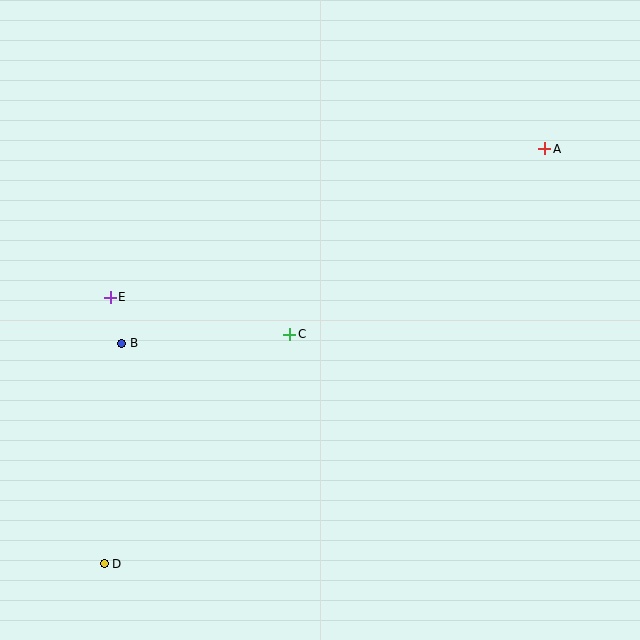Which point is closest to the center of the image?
Point C at (290, 334) is closest to the center.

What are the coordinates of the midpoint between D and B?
The midpoint between D and B is at (113, 454).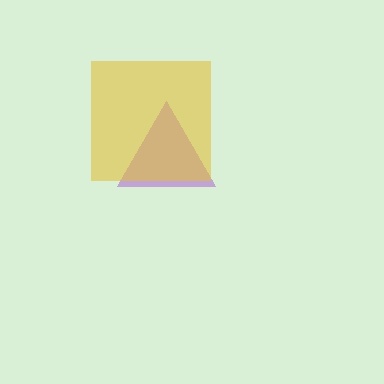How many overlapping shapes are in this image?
There are 2 overlapping shapes in the image.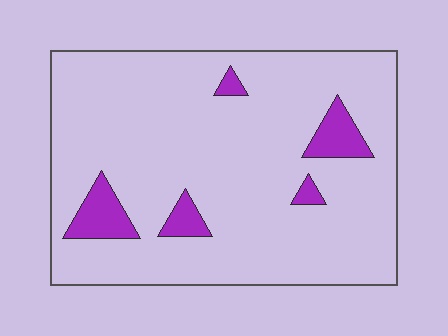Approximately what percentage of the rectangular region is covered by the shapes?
Approximately 10%.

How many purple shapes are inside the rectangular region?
5.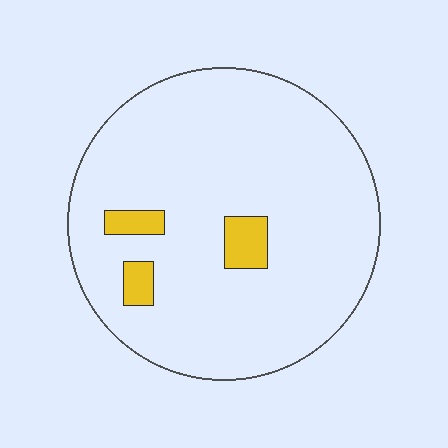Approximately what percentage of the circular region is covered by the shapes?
Approximately 5%.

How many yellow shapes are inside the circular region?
3.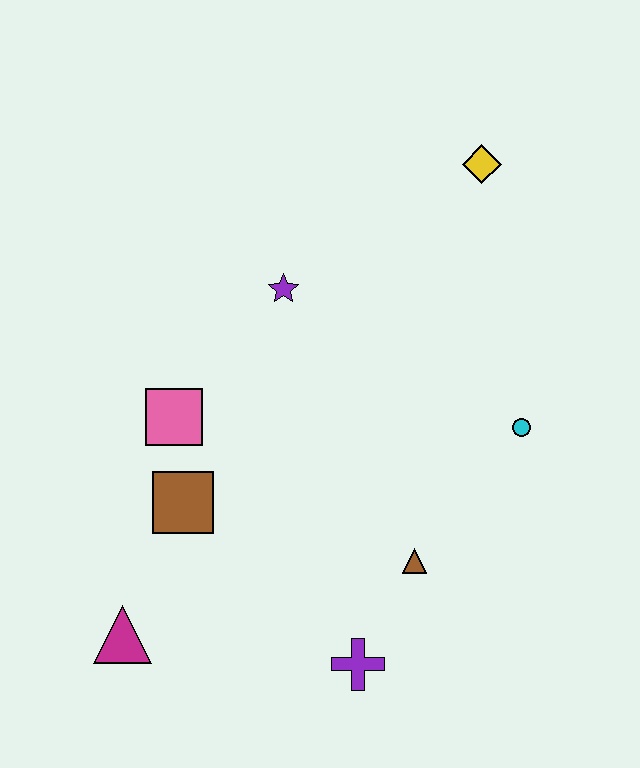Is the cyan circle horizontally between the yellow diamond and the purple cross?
No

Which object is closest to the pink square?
The brown square is closest to the pink square.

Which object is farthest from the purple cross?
The yellow diamond is farthest from the purple cross.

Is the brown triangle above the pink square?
No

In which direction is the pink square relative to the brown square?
The pink square is above the brown square.